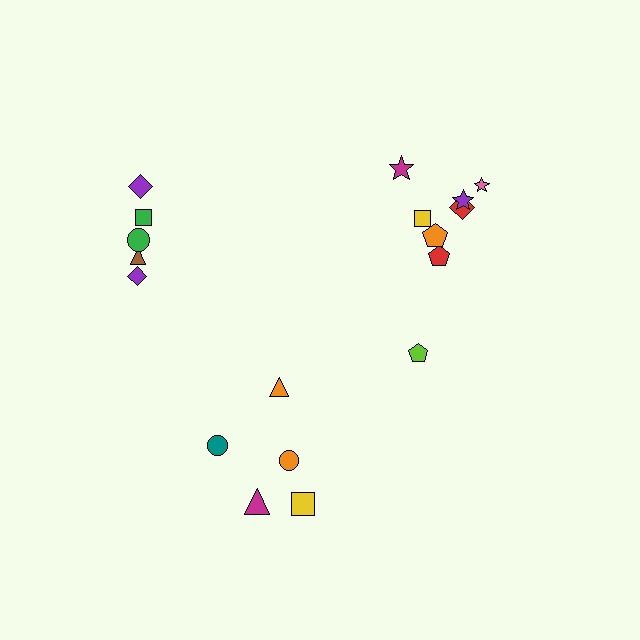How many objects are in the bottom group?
There are 5 objects.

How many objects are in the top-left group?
There are 5 objects.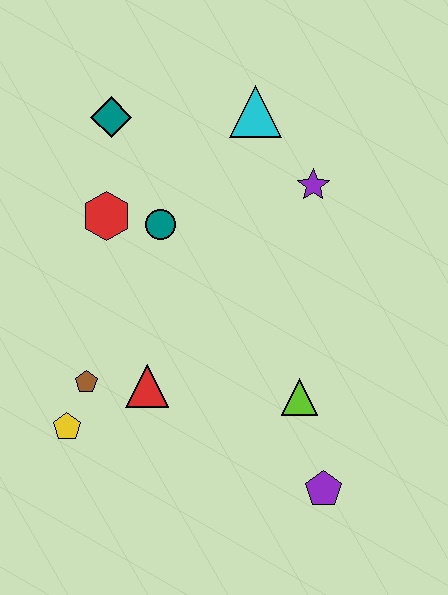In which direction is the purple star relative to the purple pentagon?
The purple star is above the purple pentagon.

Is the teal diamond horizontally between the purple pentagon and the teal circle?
No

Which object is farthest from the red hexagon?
The purple pentagon is farthest from the red hexagon.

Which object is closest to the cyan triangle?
The purple star is closest to the cyan triangle.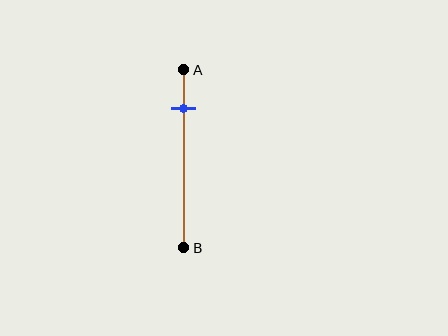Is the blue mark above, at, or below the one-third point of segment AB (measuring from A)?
The blue mark is above the one-third point of segment AB.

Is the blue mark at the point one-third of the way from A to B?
No, the mark is at about 20% from A, not at the 33% one-third point.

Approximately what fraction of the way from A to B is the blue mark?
The blue mark is approximately 20% of the way from A to B.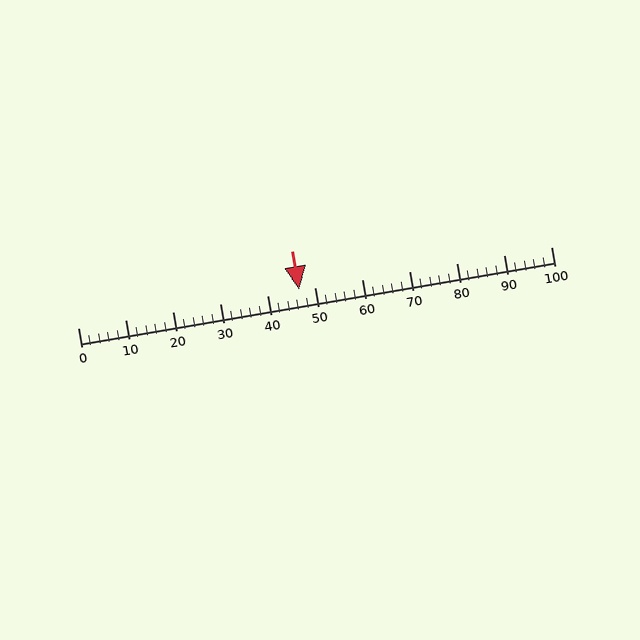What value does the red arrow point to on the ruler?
The red arrow points to approximately 47.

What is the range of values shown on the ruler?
The ruler shows values from 0 to 100.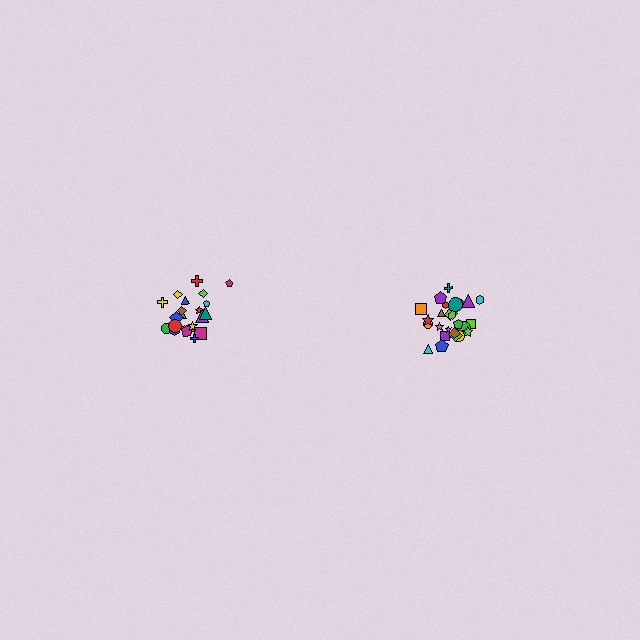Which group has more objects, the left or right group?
The right group.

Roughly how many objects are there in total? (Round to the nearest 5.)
Roughly 45 objects in total.